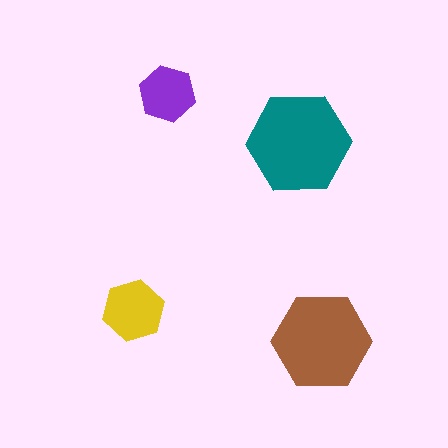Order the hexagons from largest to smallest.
the teal one, the brown one, the yellow one, the purple one.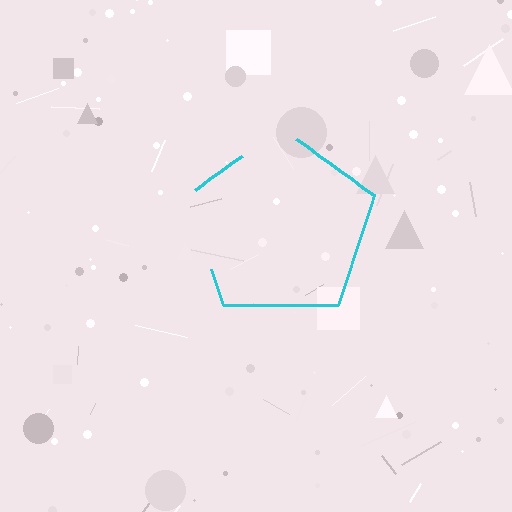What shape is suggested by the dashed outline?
The dashed outline suggests a pentagon.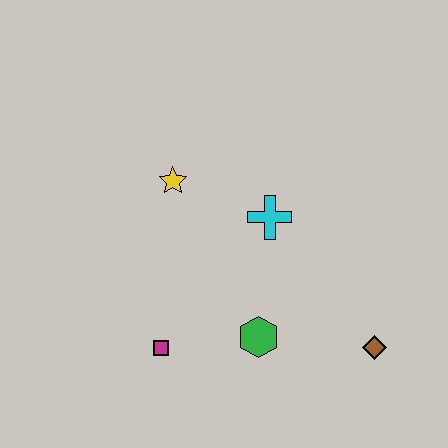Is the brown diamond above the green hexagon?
No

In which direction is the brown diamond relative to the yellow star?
The brown diamond is to the right of the yellow star.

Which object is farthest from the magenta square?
The brown diamond is farthest from the magenta square.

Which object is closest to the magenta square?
The green hexagon is closest to the magenta square.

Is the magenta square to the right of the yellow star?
No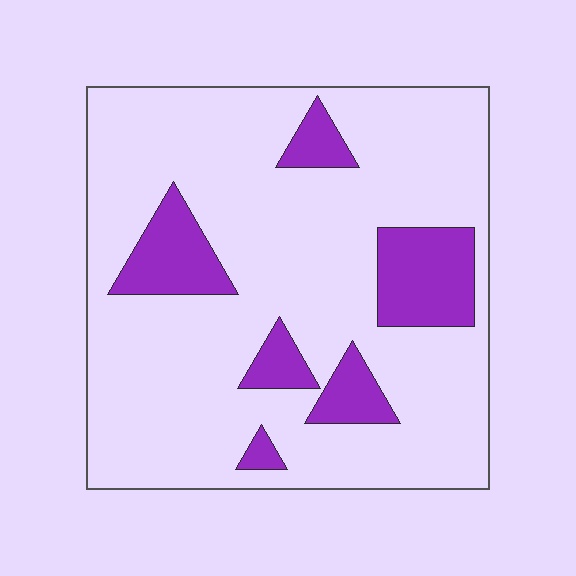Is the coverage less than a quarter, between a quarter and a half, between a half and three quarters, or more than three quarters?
Less than a quarter.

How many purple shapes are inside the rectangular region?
6.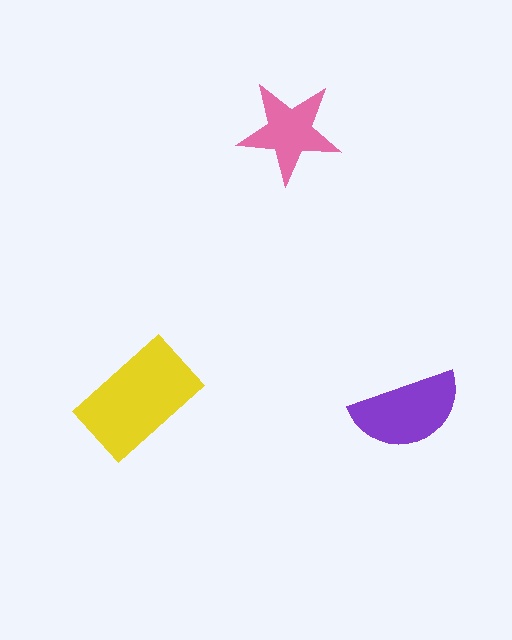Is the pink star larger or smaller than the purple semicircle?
Smaller.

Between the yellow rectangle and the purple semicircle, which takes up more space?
The yellow rectangle.